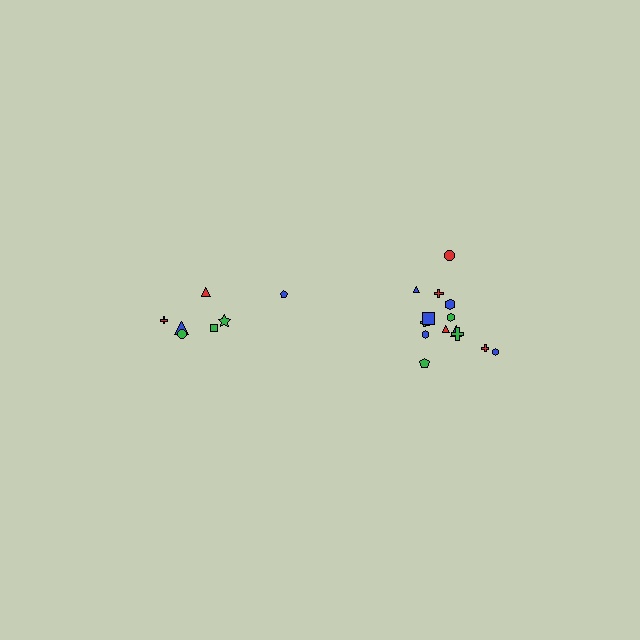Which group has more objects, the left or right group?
The right group.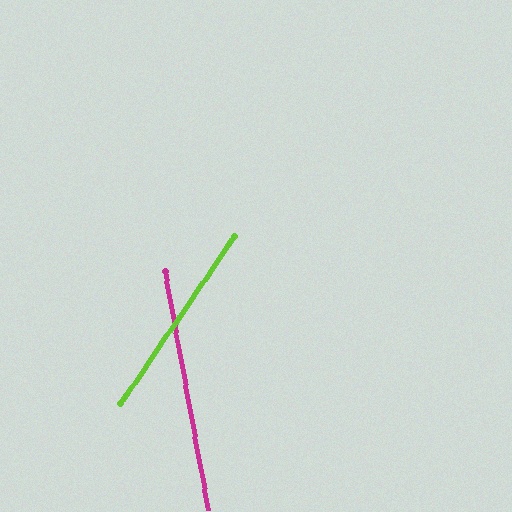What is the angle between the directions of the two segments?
Approximately 44 degrees.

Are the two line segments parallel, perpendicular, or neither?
Neither parallel nor perpendicular — they differ by about 44°.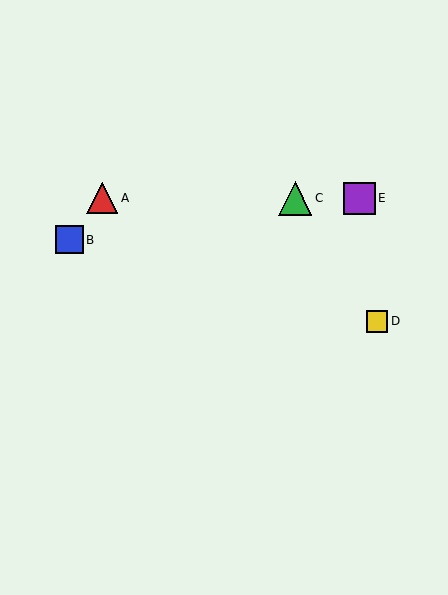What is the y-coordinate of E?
Object E is at y≈198.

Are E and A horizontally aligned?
Yes, both are at y≈198.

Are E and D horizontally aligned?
No, E is at y≈198 and D is at y≈322.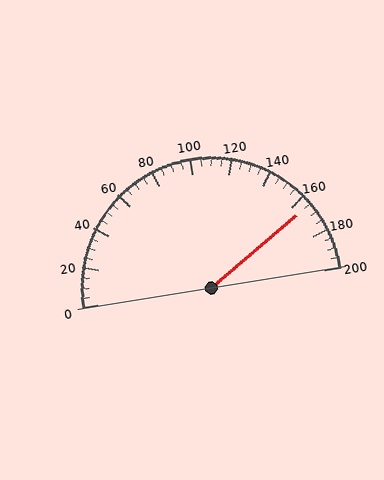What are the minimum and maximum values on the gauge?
The gauge ranges from 0 to 200.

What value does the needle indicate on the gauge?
The needle indicates approximately 165.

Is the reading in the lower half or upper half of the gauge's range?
The reading is in the upper half of the range (0 to 200).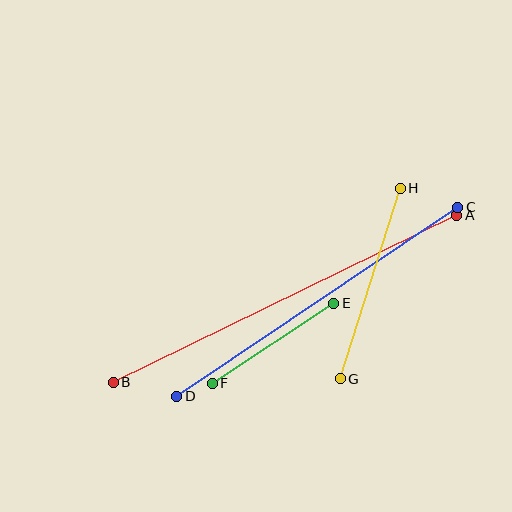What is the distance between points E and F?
The distance is approximately 145 pixels.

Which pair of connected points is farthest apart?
Points A and B are farthest apart.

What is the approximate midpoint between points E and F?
The midpoint is at approximately (273, 343) pixels.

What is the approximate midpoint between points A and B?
The midpoint is at approximately (285, 299) pixels.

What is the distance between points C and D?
The distance is approximately 339 pixels.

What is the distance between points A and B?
The distance is approximately 382 pixels.